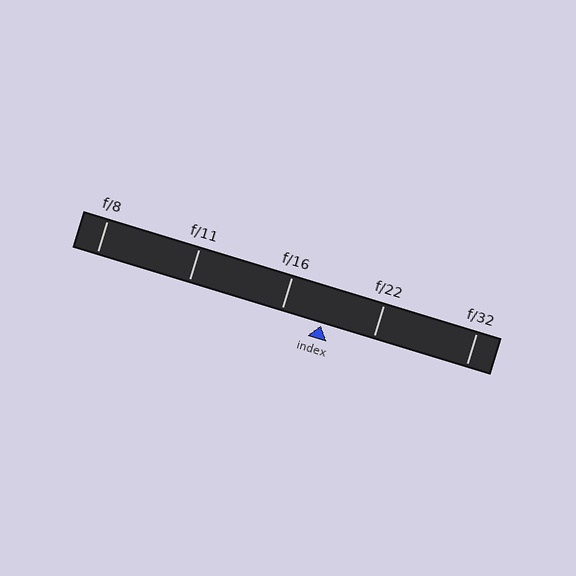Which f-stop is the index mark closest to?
The index mark is closest to f/16.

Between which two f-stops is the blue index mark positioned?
The index mark is between f/16 and f/22.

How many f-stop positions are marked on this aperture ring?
There are 5 f-stop positions marked.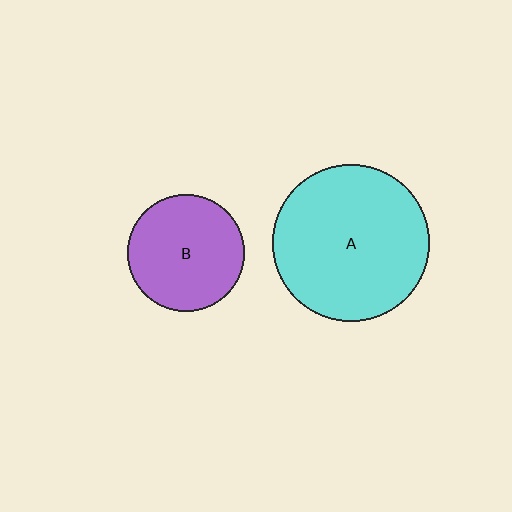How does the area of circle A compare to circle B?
Approximately 1.8 times.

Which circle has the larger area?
Circle A (cyan).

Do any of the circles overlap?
No, none of the circles overlap.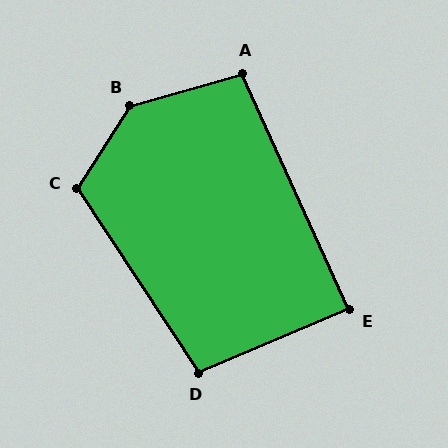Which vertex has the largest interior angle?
B, at approximately 138 degrees.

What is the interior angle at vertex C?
Approximately 114 degrees (obtuse).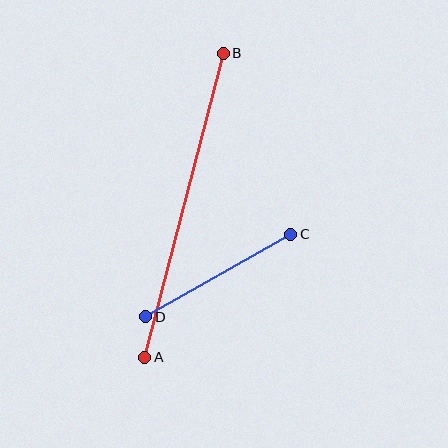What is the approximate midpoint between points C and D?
The midpoint is at approximately (218, 276) pixels.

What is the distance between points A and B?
The distance is approximately 315 pixels.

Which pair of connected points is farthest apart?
Points A and B are farthest apart.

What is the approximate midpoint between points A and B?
The midpoint is at approximately (184, 205) pixels.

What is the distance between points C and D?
The distance is approximately 167 pixels.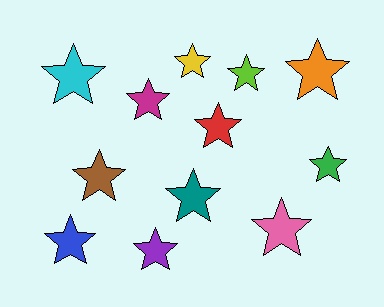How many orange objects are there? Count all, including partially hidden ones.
There is 1 orange object.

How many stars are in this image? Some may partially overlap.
There are 12 stars.